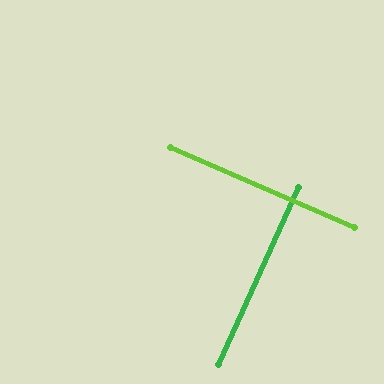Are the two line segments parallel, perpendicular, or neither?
Perpendicular — they meet at approximately 89°.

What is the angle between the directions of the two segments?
Approximately 89 degrees.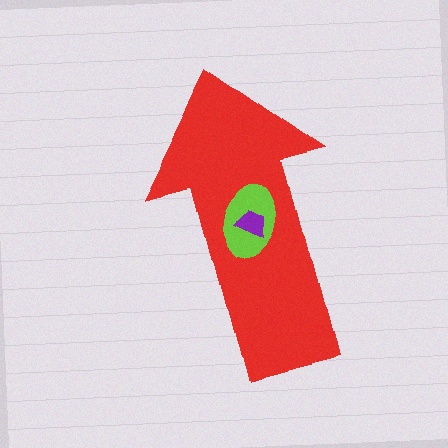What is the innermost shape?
The purple trapezoid.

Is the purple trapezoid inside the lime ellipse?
Yes.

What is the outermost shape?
The red arrow.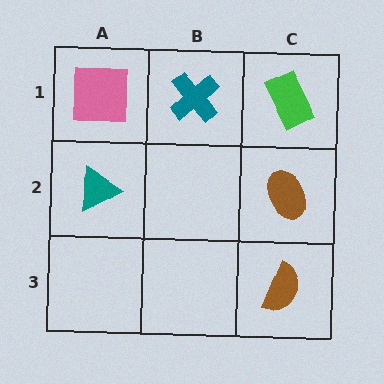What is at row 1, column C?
A green rectangle.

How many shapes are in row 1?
3 shapes.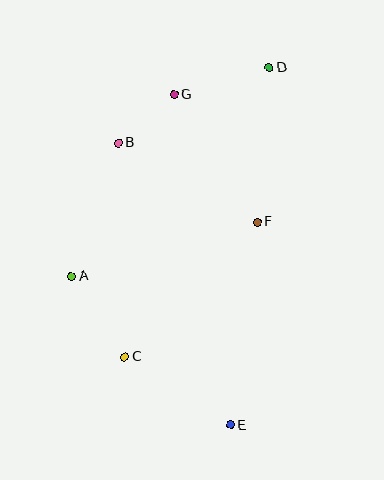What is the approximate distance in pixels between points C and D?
The distance between C and D is approximately 323 pixels.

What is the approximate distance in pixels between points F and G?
The distance between F and G is approximately 153 pixels.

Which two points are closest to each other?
Points B and G are closest to each other.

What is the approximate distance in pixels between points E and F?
The distance between E and F is approximately 205 pixels.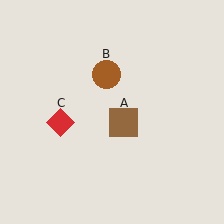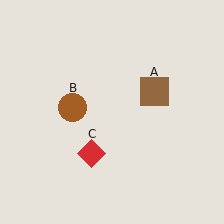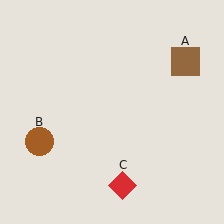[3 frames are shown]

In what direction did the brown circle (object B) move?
The brown circle (object B) moved down and to the left.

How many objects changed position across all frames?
3 objects changed position: brown square (object A), brown circle (object B), red diamond (object C).